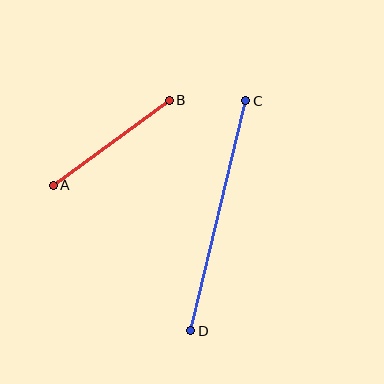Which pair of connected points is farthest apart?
Points C and D are farthest apart.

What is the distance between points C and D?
The distance is approximately 236 pixels.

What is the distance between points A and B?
The distance is approximately 144 pixels.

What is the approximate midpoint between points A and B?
The midpoint is at approximately (111, 143) pixels.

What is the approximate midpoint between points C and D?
The midpoint is at approximately (218, 216) pixels.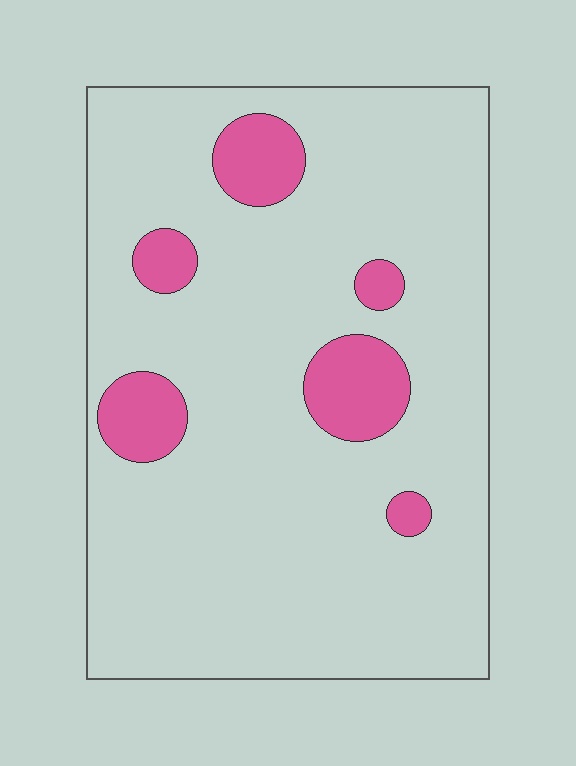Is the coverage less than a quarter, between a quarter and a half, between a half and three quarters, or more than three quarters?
Less than a quarter.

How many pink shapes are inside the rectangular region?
6.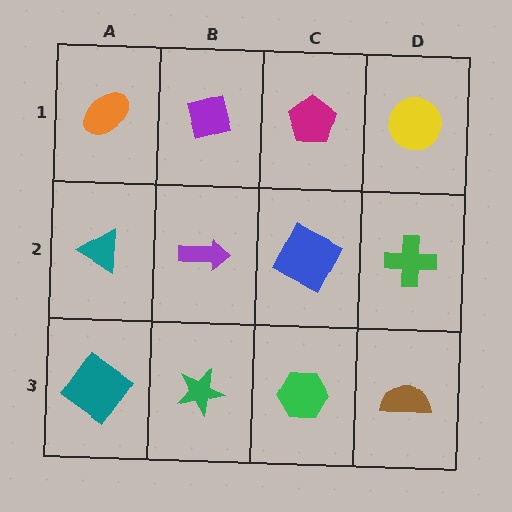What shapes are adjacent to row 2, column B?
A purple square (row 1, column B), a green star (row 3, column B), a teal triangle (row 2, column A), a blue square (row 2, column C).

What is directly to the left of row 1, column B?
An orange ellipse.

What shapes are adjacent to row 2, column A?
An orange ellipse (row 1, column A), a teal diamond (row 3, column A), a purple arrow (row 2, column B).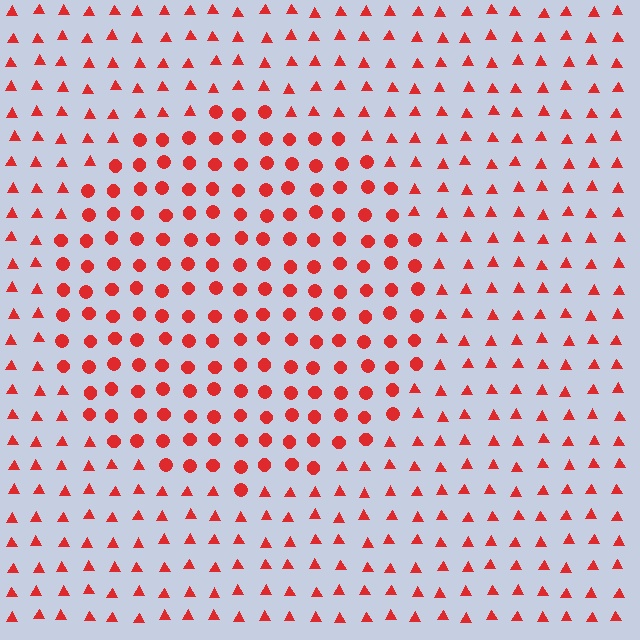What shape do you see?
I see a circle.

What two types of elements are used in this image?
The image uses circles inside the circle region and triangles outside it.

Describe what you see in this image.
The image is filled with small red elements arranged in a uniform grid. A circle-shaped region contains circles, while the surrounding area contains triangles. The boundary is defined purely by the change in element shape.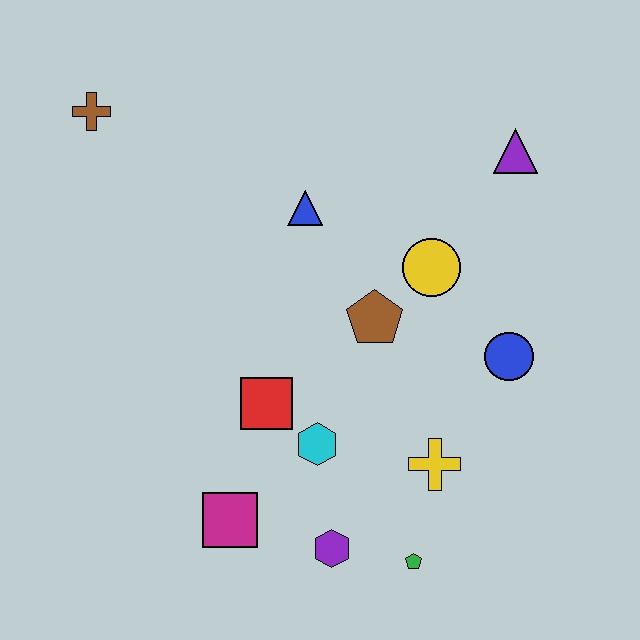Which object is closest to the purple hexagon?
The green pentagon is closest to the purple hexagon.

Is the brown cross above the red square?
Yes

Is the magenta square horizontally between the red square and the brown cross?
Yes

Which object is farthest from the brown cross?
The green pentagon is farthest from the brown cross.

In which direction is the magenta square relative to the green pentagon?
The magenta square is to the left of the green pentagon.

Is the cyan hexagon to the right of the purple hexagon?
No